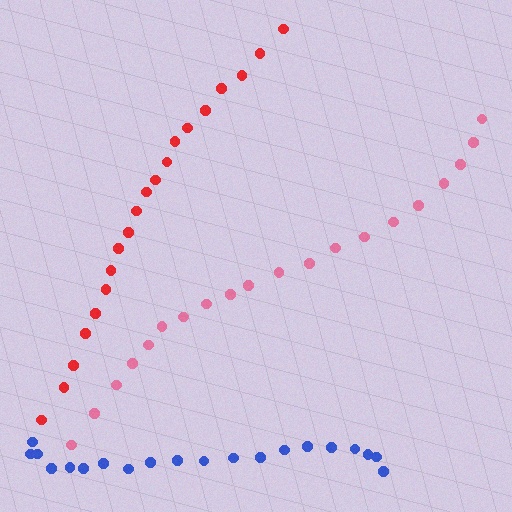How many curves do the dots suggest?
There are 3 distinct paths.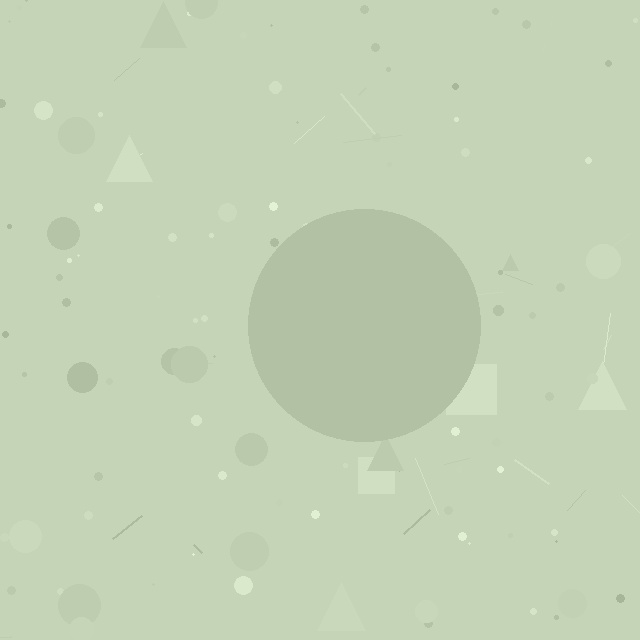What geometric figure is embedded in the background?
A circle is embedded in the background.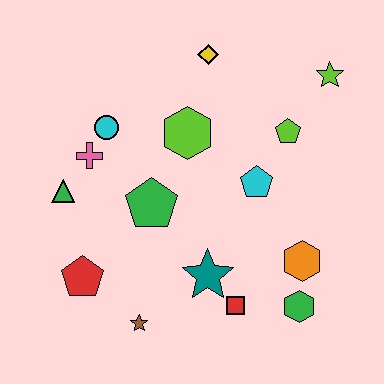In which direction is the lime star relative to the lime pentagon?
The lime star is above the lime pentagon.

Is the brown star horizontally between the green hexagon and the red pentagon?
Yes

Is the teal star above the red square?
Yes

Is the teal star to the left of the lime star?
Yes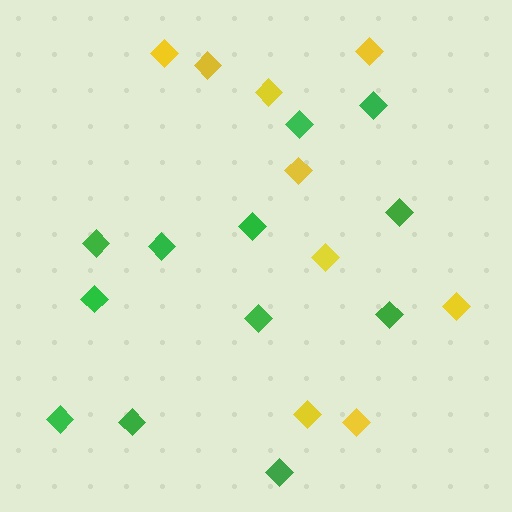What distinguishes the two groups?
There are 2 groups: one group of yellow diamonds (9) and one group of green diamonds (12).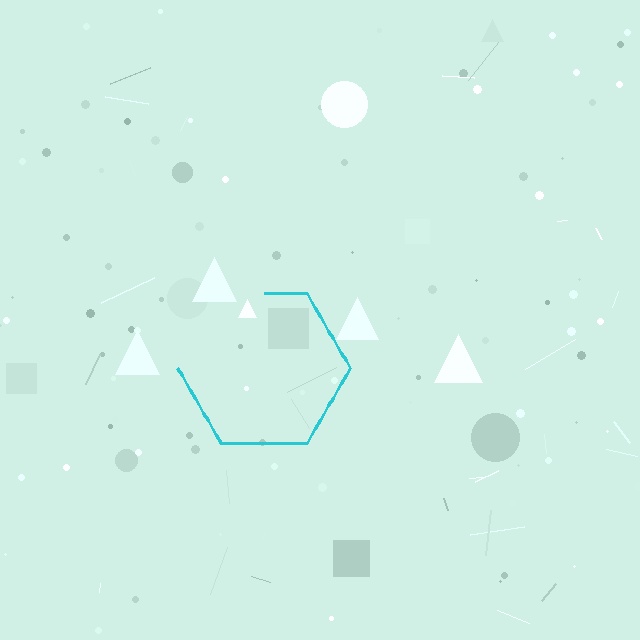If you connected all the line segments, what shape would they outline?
They would outline a hexagon.